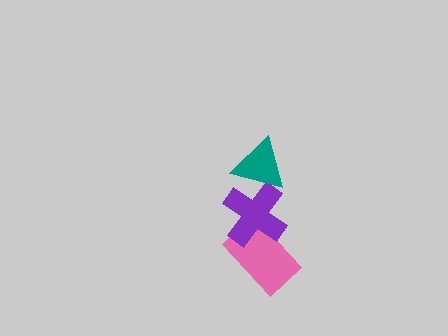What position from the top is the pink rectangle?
The pink rectangle is 3rd from the top.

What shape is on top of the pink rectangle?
The purple cross is on top of the pink rectangle.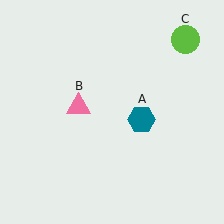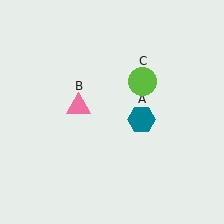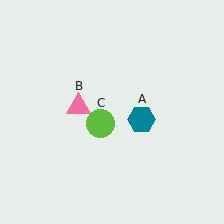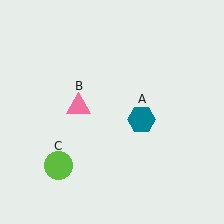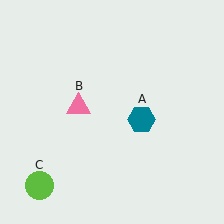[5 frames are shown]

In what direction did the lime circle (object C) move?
The lime circle (object C) moved down and to the left.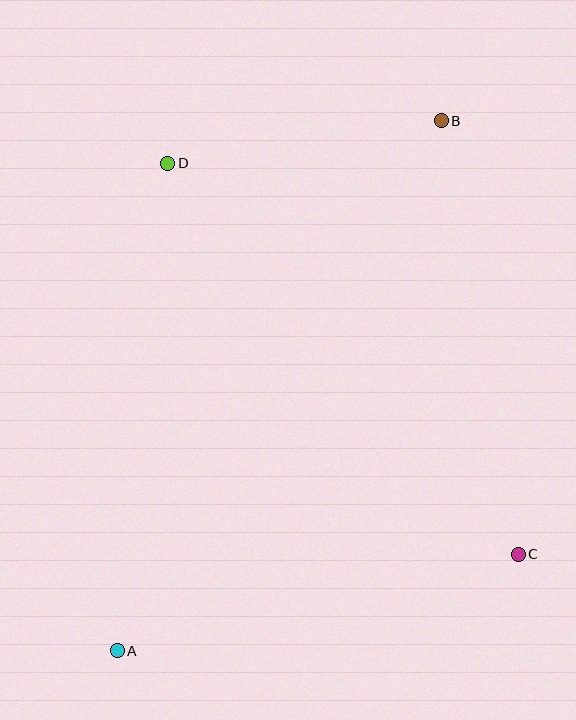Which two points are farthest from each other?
Points A and B are farthest from each other.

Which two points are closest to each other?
Points B and D are closest to each other.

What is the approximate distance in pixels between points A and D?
The distance between A and D is approximately 490 pixels.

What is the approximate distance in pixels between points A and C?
The distance between A and C is approximately 412 pixels.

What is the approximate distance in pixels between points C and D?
The distance between C and D is approximately 525 pixels.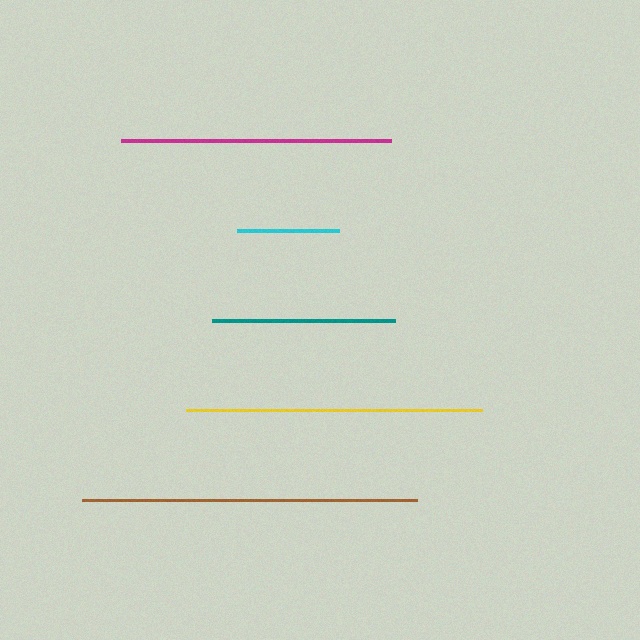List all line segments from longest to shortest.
From longest to shortest: brown, yellow, magenta, teal, cyan.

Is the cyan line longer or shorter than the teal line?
The teal line is longer than the cyan line.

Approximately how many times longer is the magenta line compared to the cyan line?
The magenta line is approximately 2.6 times the length of the cyan line.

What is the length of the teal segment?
The teal segment is approximately 183 pixels long.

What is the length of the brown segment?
The brown segment is approximately 335 pixels long.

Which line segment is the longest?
The brown line is the longest at approximately 335 pixels.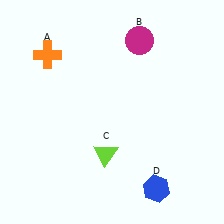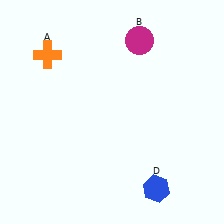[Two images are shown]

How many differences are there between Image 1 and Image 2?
There is 1 difference between the two images.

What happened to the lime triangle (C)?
The lime triangle (C) was removed in Image 2. It was in the bottom-left area of Image 1.